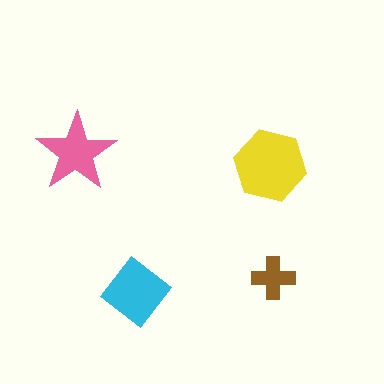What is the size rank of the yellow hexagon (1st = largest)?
1st.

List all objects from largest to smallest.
The yellow hexagon, the cyan diamond, the pink star, the brown cross.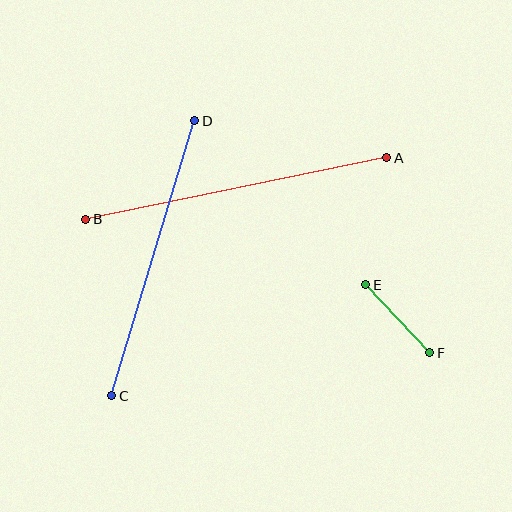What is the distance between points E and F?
The distance is approximately 94 pixels.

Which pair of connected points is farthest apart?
Points A and B are farthest apart.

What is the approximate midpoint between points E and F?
The midpoint is at approximately (398, 319) pixels.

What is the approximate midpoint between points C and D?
The midpoint is at approximately (153, 258) pixels.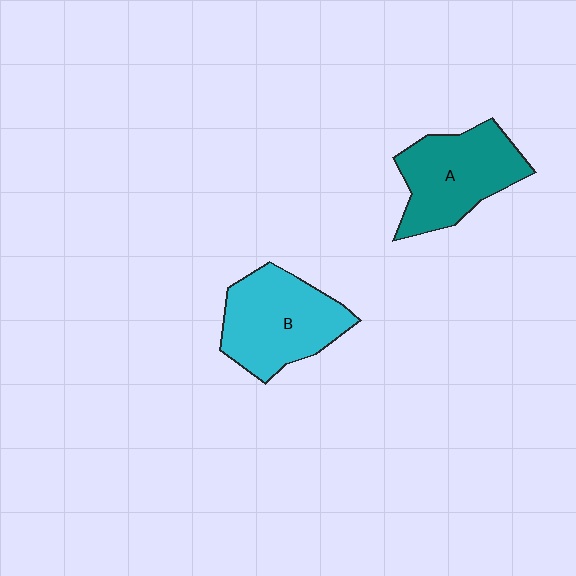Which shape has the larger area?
Shape B (cyan).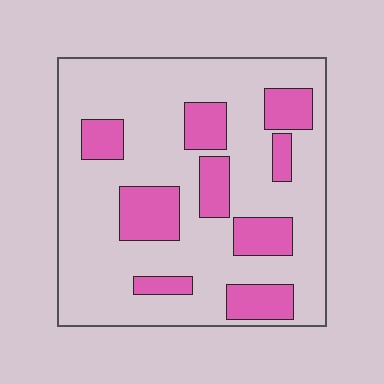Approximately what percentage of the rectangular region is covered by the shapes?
Approximately 25%.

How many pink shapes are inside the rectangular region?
9.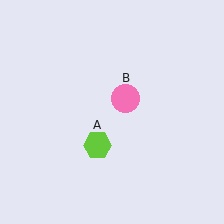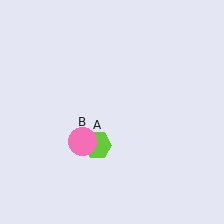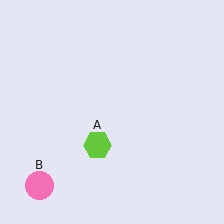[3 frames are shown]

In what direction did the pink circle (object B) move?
The pink circle (object B) moved down and to the left.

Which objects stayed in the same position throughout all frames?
Lime hexagon (object A) remained stationary.